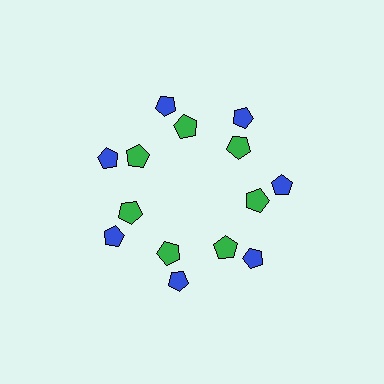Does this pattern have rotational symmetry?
Yes, this pattern has 7-fold rotational symmetry. It looks the same after rotating 51 degrees around the center.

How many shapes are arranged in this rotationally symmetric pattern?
There are 14 shapes, arranged in 7 groups of 2.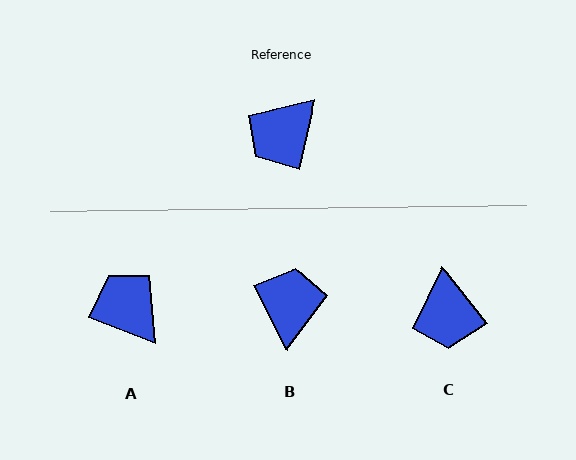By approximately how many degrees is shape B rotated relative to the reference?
Approximately 140 degrees clockwise.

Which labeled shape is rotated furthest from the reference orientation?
B, about 140 degrees away.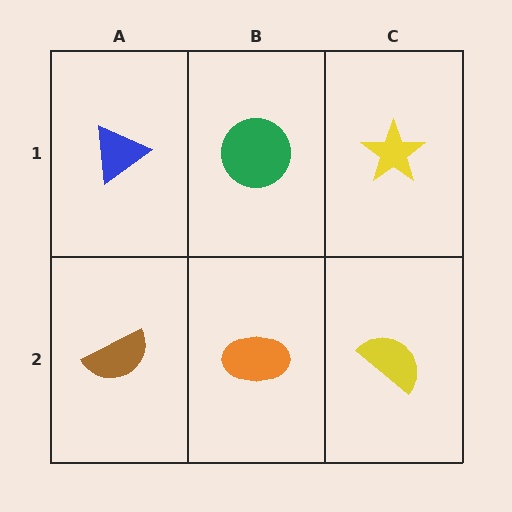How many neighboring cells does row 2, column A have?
2.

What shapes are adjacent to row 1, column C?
A yellow semicircle (row 2, column C), a green circle (row 1, column B).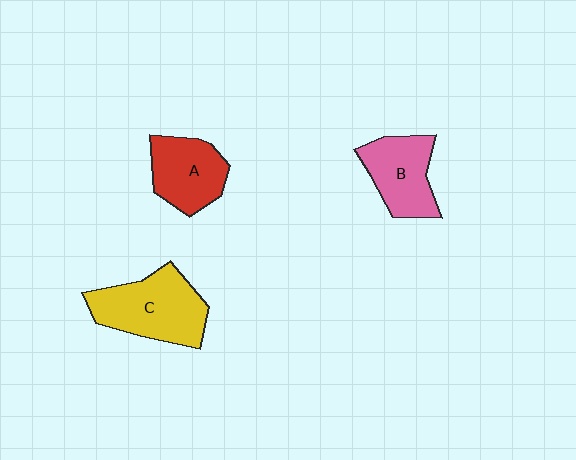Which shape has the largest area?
Shape C (yellow).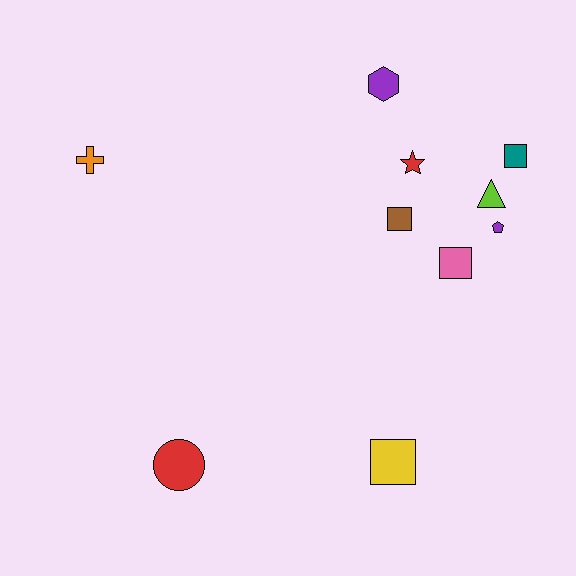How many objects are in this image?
There are 10 objects.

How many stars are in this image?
There is 1 star.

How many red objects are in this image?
There are 2 red objects.